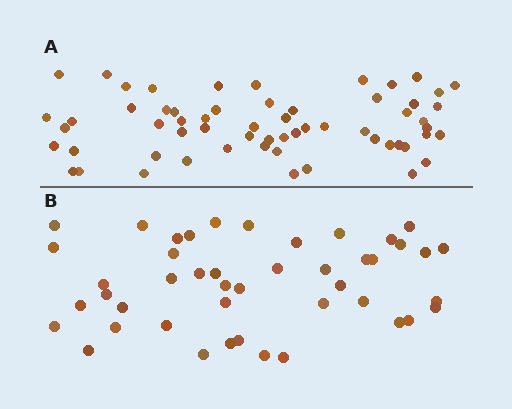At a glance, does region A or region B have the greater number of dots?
Region A (the top region) has more dots.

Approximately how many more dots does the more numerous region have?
Region A has approximately 15 more dots than region B.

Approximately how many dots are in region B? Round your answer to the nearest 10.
About 40 dots. (The exact count is 45, which rounds to 40.)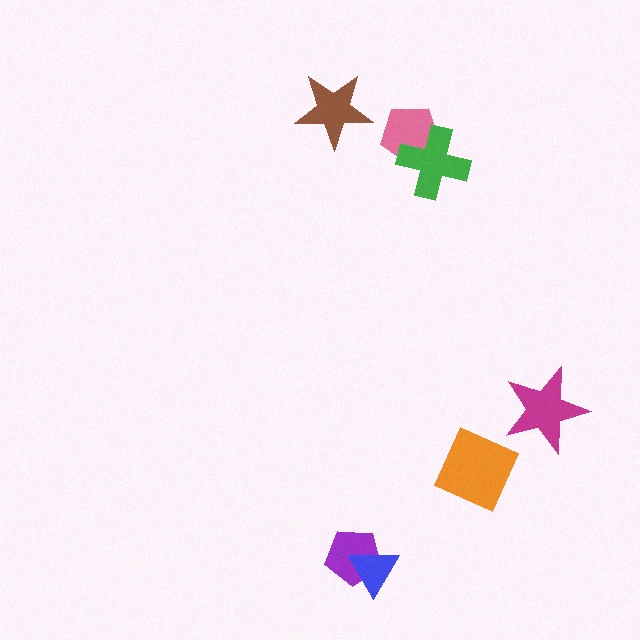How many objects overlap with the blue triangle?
1 object overlaps with the blue triangle.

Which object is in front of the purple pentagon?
The blue triangle is in front of the purple pentagon.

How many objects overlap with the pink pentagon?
1 object overlaps with the pink pentagon.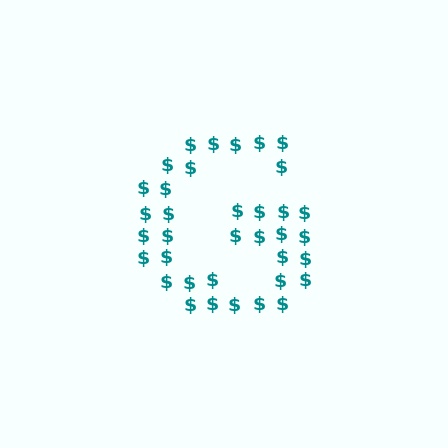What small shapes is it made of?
It is made of small dollar signs.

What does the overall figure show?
The overall figure shows the letter G.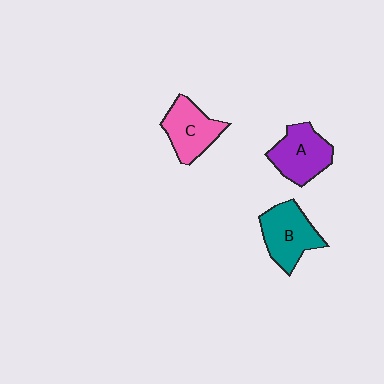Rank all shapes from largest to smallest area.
From largest to smallest: B (teal), A (purple), C (pink).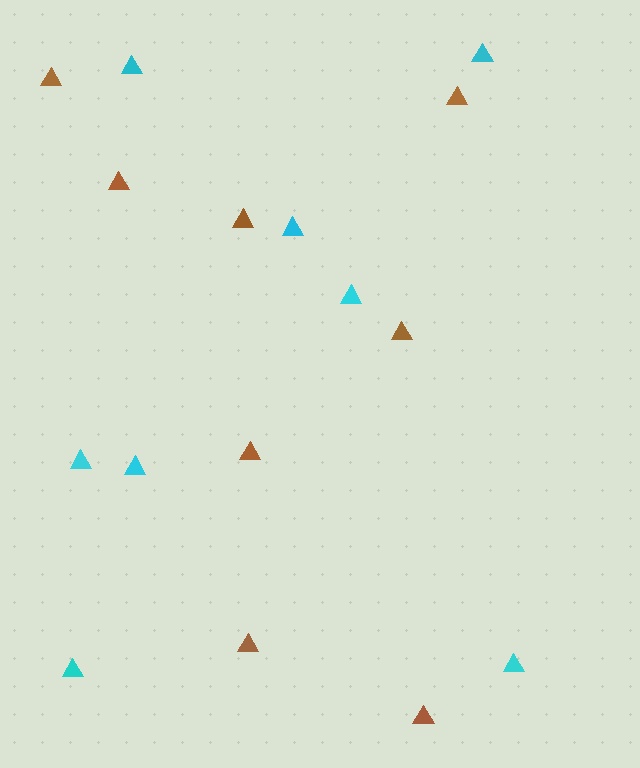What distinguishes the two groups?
There are 2 groups: one group of brown triangles (8) and one group of cyan triangles (8).